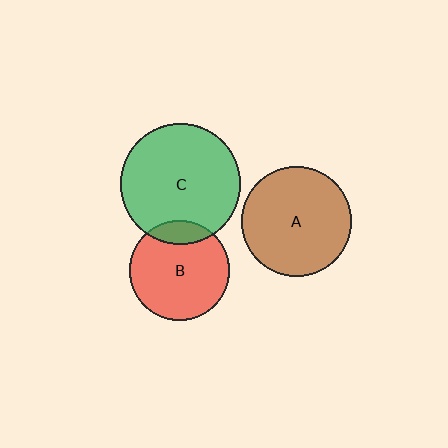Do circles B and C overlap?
Yes.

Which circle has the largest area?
Circle C (green).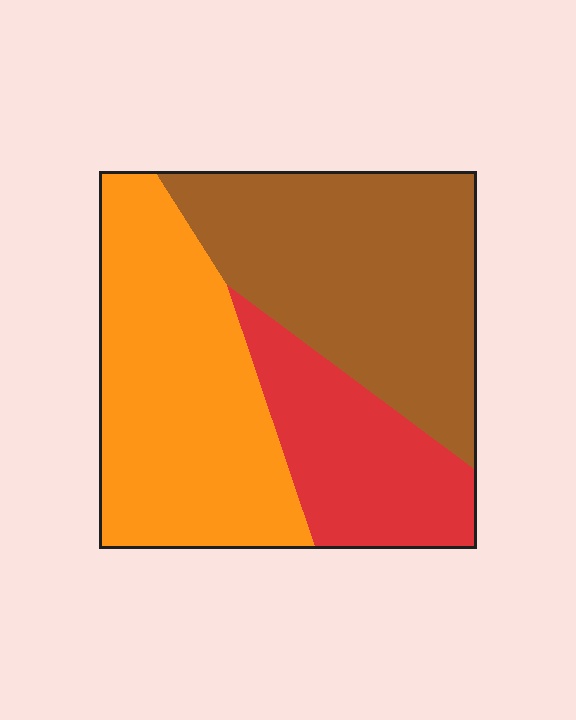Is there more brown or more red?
Brown.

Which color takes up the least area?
Red, at roughly 20%.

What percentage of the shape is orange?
Orange takes up about two fifths (2/5) of the shape.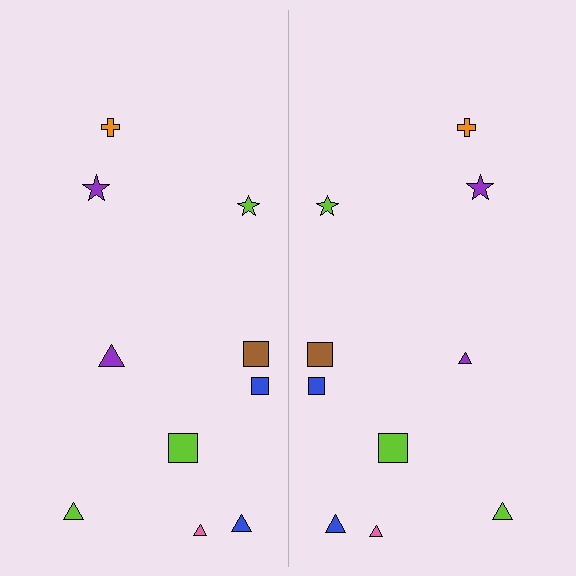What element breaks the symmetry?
The purple triangle on the right side has a different size than its mirror counterpart.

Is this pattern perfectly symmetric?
No, the pattern is not perfectly symmetric. The purple triangle on the right side has a different size than its mirror counterpart.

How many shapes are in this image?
There are 20 shapes in this image.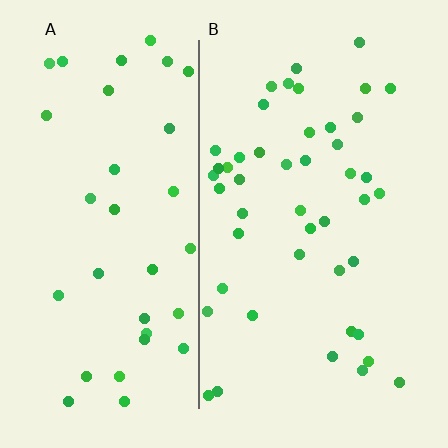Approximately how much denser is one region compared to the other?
Approximately 1.3× — region B over region A.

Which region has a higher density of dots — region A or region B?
B (the right).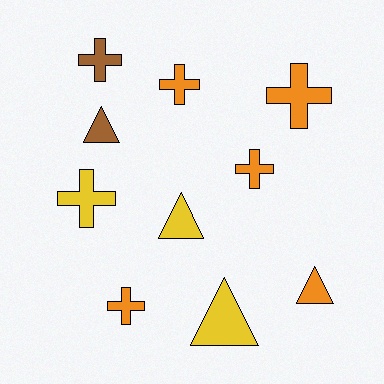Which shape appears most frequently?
Cross, with 6 objects.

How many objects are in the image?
There are 10 objects.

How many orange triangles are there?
There is 1 orange triangle.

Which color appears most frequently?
Orange, with 5 objects.